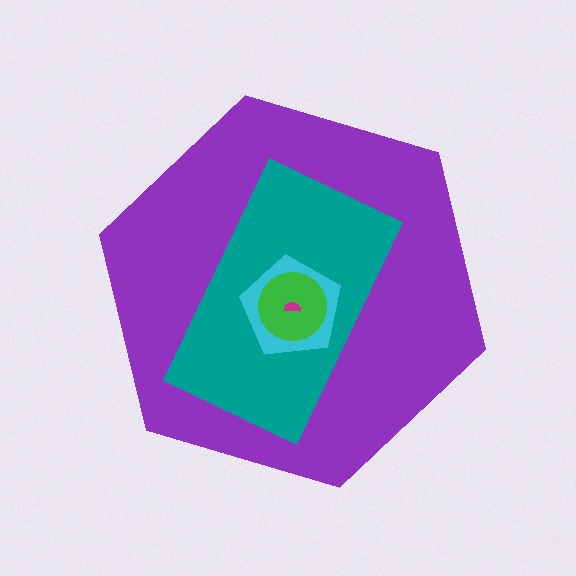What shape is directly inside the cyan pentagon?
The green circle.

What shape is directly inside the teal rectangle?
The cyan pentagon.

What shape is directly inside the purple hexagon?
The teal rectangle.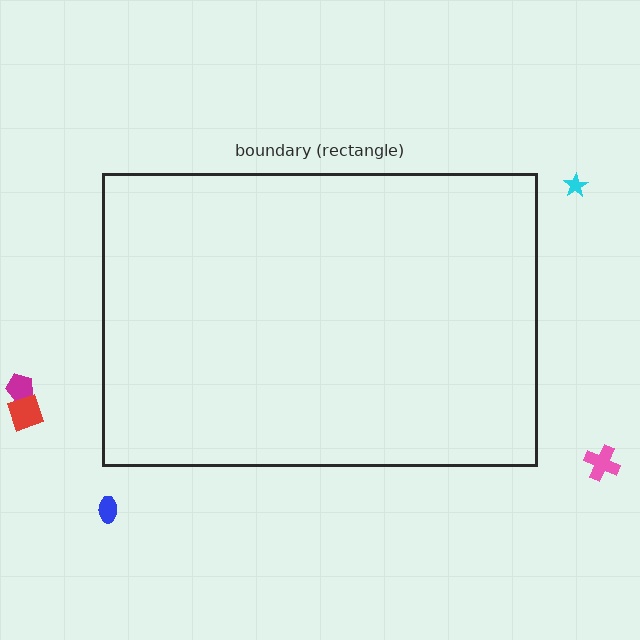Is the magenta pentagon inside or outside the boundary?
Outside.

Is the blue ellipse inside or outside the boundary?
Outside.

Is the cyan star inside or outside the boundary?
Outside.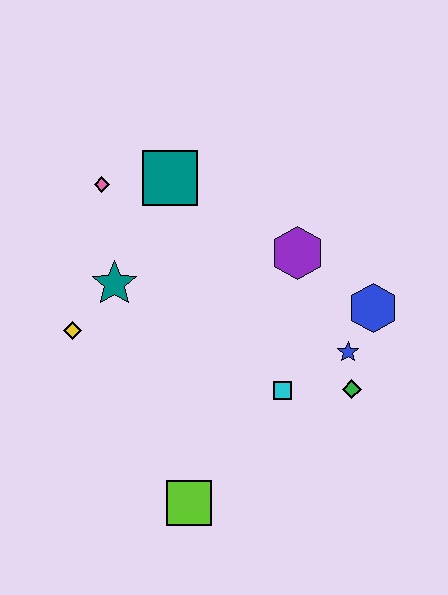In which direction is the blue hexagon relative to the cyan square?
The blue hexagon is to the right of the cyan square.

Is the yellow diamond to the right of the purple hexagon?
No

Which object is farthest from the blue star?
The pink diamond is farthest from the blue star.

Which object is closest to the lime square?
The cyan square is closest to the lime square.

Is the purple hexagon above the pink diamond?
No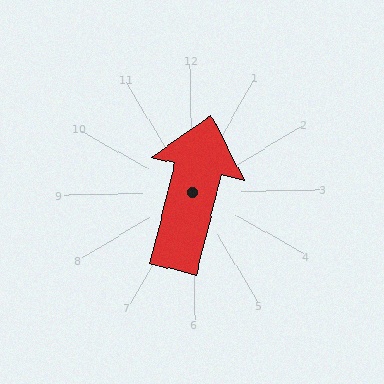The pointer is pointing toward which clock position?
Roughly 1 o'clock.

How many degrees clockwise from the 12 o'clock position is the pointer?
Approximately 15 degrees.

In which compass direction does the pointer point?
North.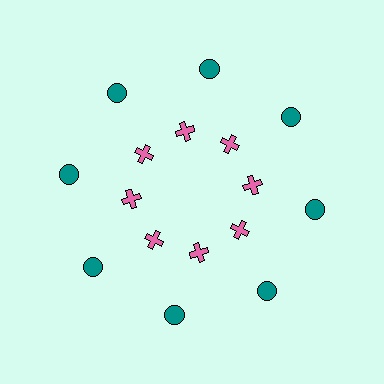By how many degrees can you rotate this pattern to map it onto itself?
The pattern maps onto itself every 45 degrees of rotation.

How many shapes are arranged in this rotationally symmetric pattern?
There are 16 shapes, arranged in 8 groups of 2.